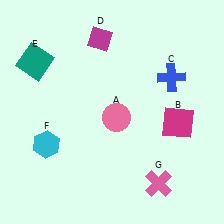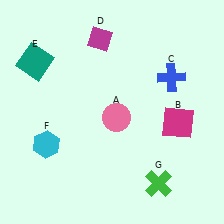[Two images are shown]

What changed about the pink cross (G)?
In Image 1, G is pink. In Image 2, it changed to green.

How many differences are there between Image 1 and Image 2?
There is 1 difference between the two images.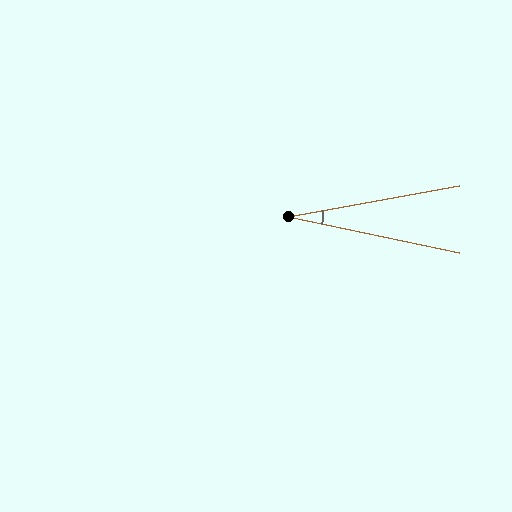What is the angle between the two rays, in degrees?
Approximately 22 degrees.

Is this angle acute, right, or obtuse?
It is acute.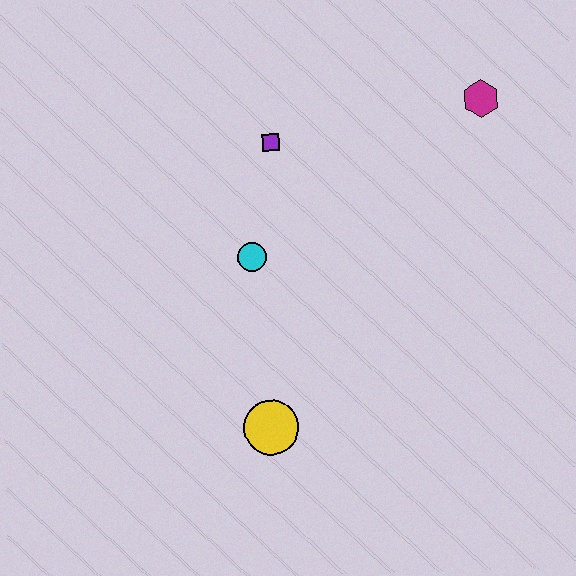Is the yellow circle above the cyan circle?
No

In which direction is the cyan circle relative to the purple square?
The cyan circle is below the purple square.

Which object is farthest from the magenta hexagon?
The yellow circle is farthest from the magenta hexagon.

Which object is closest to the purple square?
The cyan circle is closest to the purple square.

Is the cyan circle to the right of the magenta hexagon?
No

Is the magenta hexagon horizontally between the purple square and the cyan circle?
No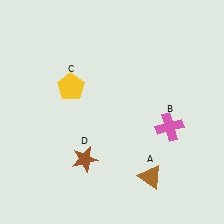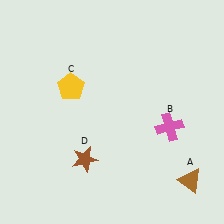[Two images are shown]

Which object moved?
The brown triangle (A) moved right.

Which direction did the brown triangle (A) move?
The brown triangle (A) moved right.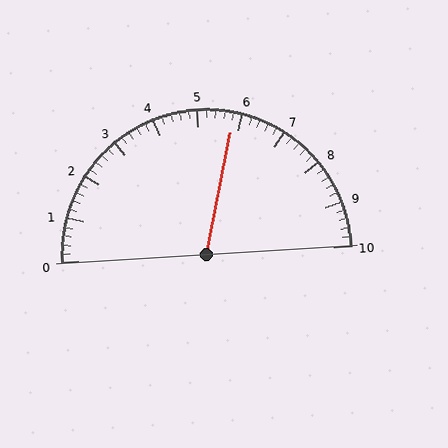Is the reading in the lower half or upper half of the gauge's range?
The reading is in the upper half of the range (0 to 10).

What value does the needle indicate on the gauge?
The needle indicates approximately 5.8.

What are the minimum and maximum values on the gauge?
The gauge ranges from 0 to 10.